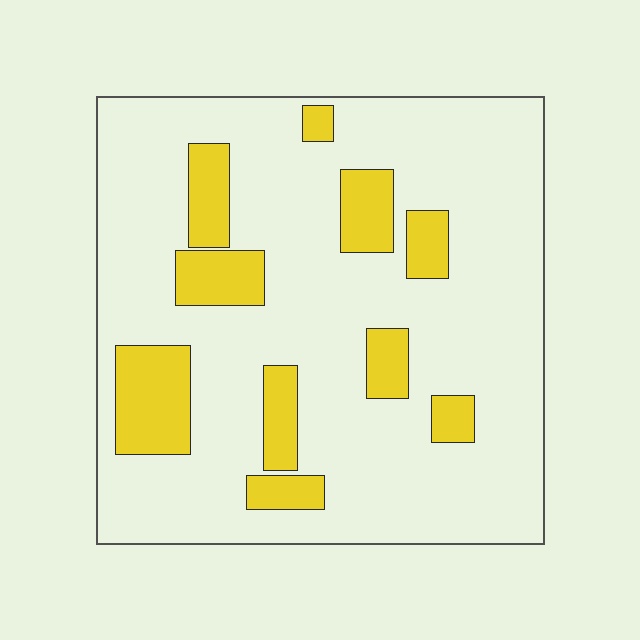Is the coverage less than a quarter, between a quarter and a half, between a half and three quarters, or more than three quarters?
Less than a quarter.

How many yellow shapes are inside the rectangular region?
10.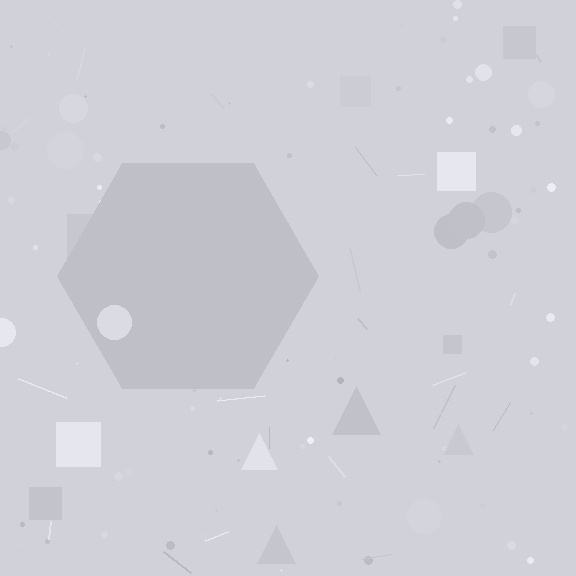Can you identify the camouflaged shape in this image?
The camouflaged shape is a hexagon.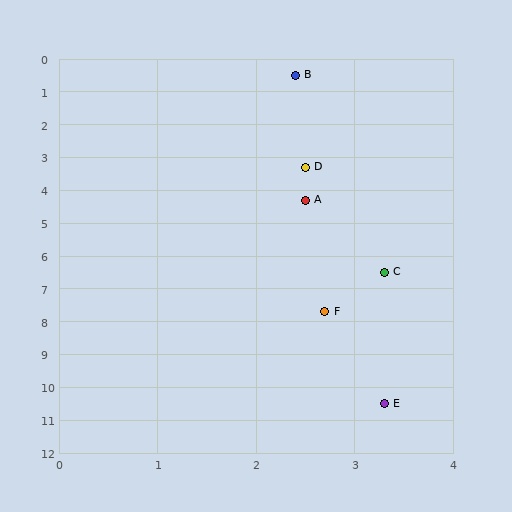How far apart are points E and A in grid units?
Points E and A are about 6.3 grid units apart.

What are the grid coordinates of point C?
Point C is at approximately (3.3, 6.5).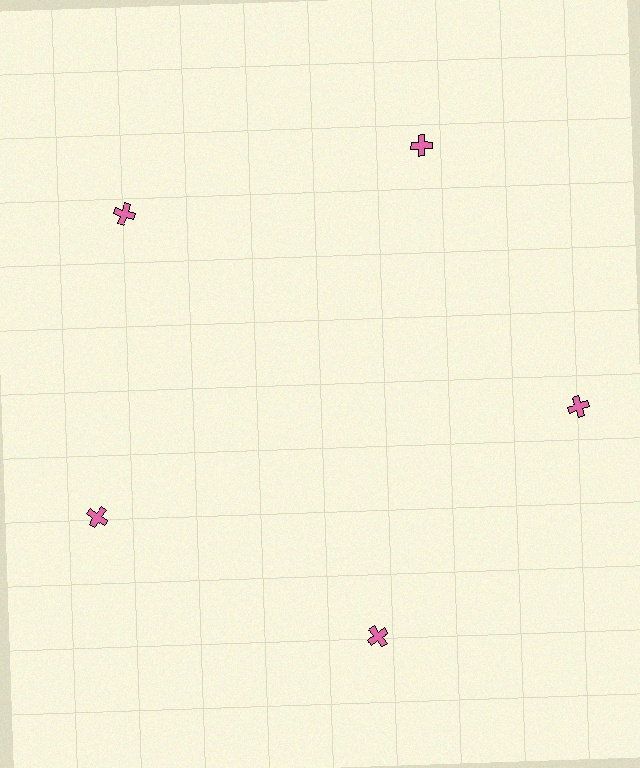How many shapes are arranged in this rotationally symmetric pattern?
There are 5 shapes, arranged in 5 groups of 1.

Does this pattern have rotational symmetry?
Yes, this pattern has 5-fold rotational symmetry. It looks the same after rotating 72 degrees around the center.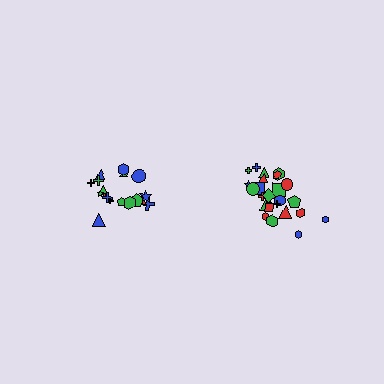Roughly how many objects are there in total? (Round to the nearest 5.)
Roughly 45 objects in total.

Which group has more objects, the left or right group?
The right group.